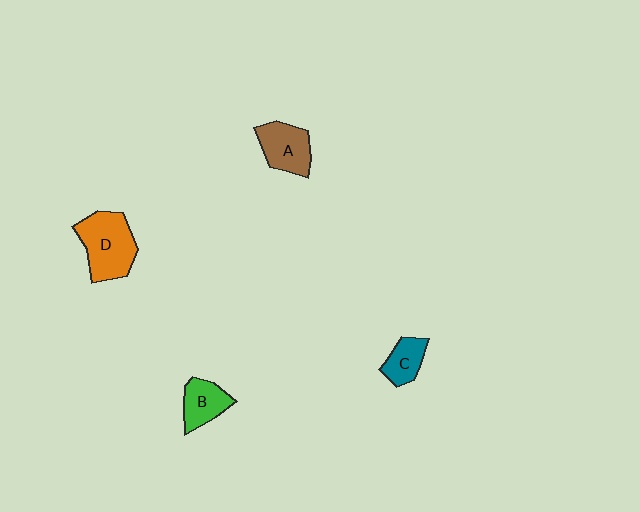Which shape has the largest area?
Shape D (orange).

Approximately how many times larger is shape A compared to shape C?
Approximately 1.5 times.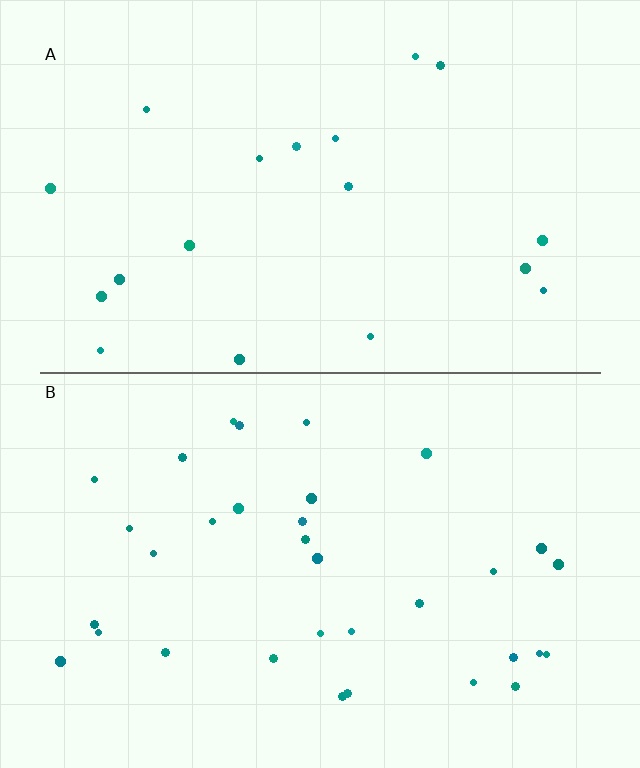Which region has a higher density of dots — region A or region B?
B (the bottom).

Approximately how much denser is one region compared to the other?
Approximately 1.8× — region B over region A.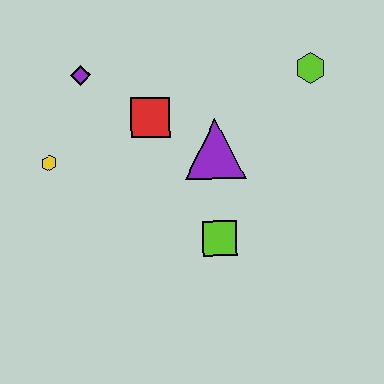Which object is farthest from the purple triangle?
The yellow hexagon is farthest from the purple triangle.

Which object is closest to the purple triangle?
The red square is closest to the purple triangle.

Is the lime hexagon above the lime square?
Yes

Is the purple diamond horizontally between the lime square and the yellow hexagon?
Yes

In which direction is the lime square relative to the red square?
The lime square is below the red square.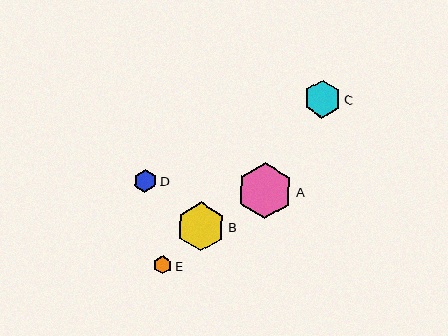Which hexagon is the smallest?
Hexagon E is the smallest with a size of approximately 18 pixels.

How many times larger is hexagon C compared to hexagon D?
Hexagon C is approximately 1.6 times the size of hexagon D.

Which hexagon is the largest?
Hexagon A is the largest with a size of approximately 56 pixels.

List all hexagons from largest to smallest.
From largest to smallest: A, B, C, D, E.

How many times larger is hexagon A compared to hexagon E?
Hexagon A is approximately 3.1 times the size of hexagon E.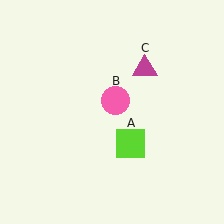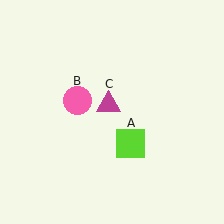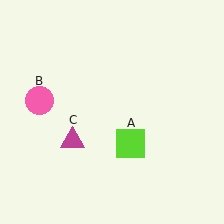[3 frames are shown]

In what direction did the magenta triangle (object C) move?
The magenta triangle (object C) moved down and to the left.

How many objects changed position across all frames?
2 objects changed position: pink circle (object B), magenta triangle (object C).